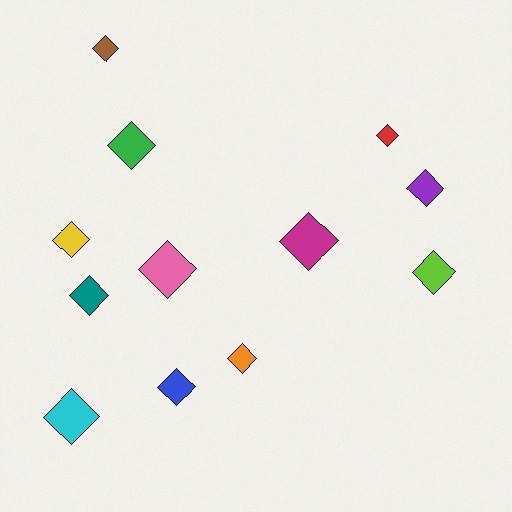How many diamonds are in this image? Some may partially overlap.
There are 12 diamonds.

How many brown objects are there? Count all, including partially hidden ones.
There is 1 brown object.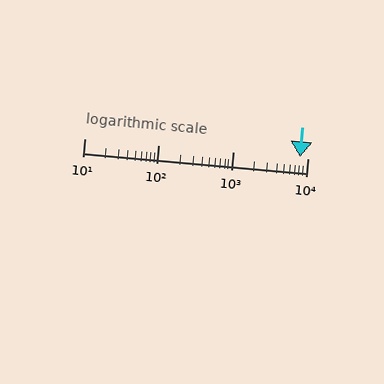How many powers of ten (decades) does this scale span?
The scale spans 3 decades, from 10 to 10000.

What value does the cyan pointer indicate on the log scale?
The pointer indicates approximately 7900.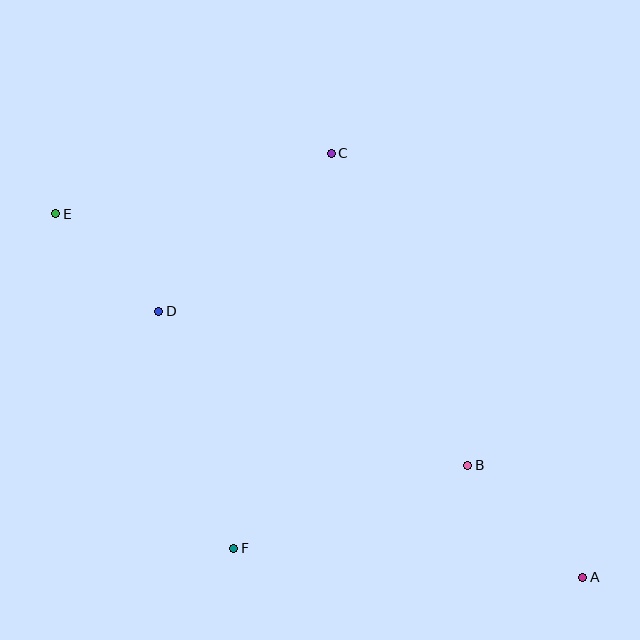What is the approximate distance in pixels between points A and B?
The distance between A and B is approximately 160 pixels.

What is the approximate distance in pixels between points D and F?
The distance between D and F is approximately 249 pixels.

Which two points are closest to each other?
Points D and E are closest to each other.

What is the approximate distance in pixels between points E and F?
The distance between E and F is approximately 379 pixels.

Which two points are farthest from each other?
Points A and E are farthest from each other.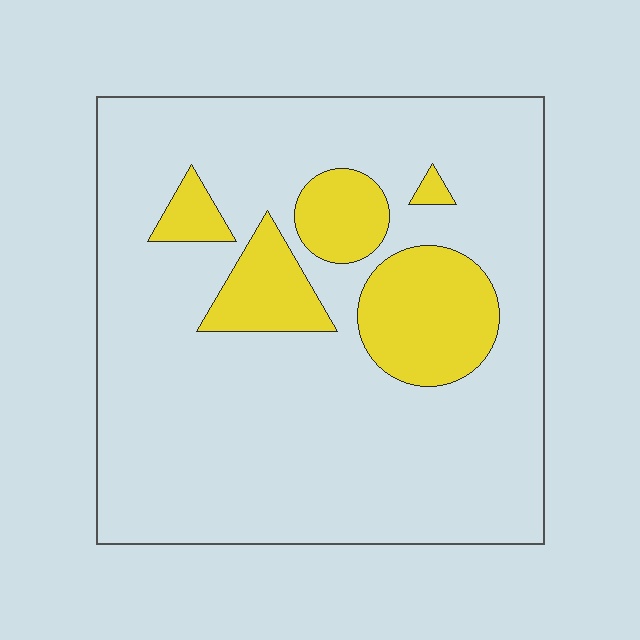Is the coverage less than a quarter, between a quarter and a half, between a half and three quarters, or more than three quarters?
Less than a quarter.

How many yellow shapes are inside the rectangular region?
5.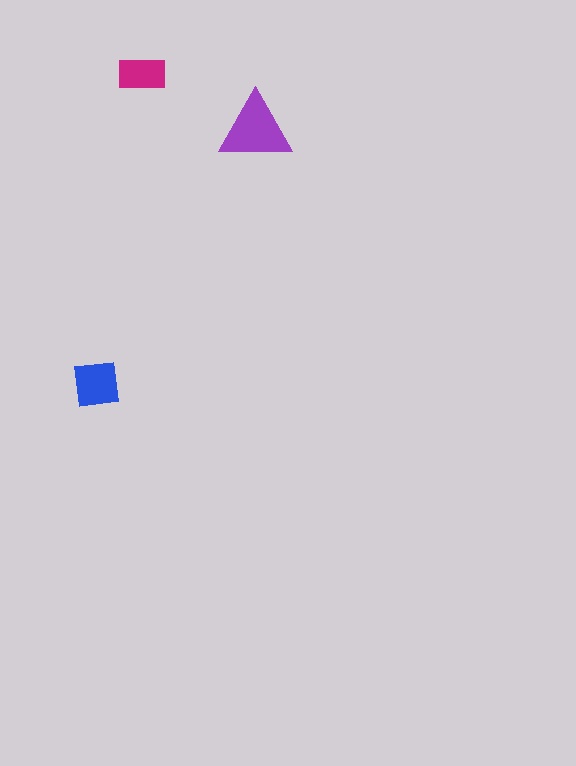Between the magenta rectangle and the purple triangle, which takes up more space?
The purple triangle.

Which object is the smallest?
The magenta rectangle.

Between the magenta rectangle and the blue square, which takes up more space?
The blue square.